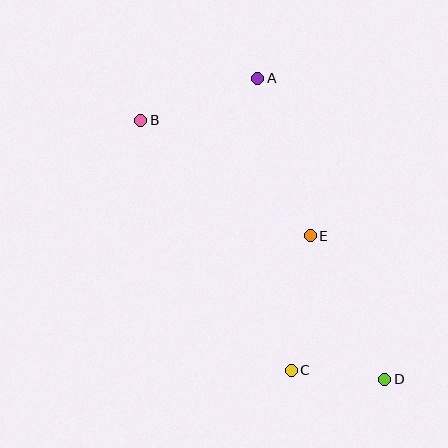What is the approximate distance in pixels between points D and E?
The distance between D and E is approximately 162 pixels.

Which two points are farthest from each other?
Points B and D are farthest from each other.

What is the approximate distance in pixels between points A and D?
The distance between A and D is approximately 326 pixels.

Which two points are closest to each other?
Points C and D are closest to each other.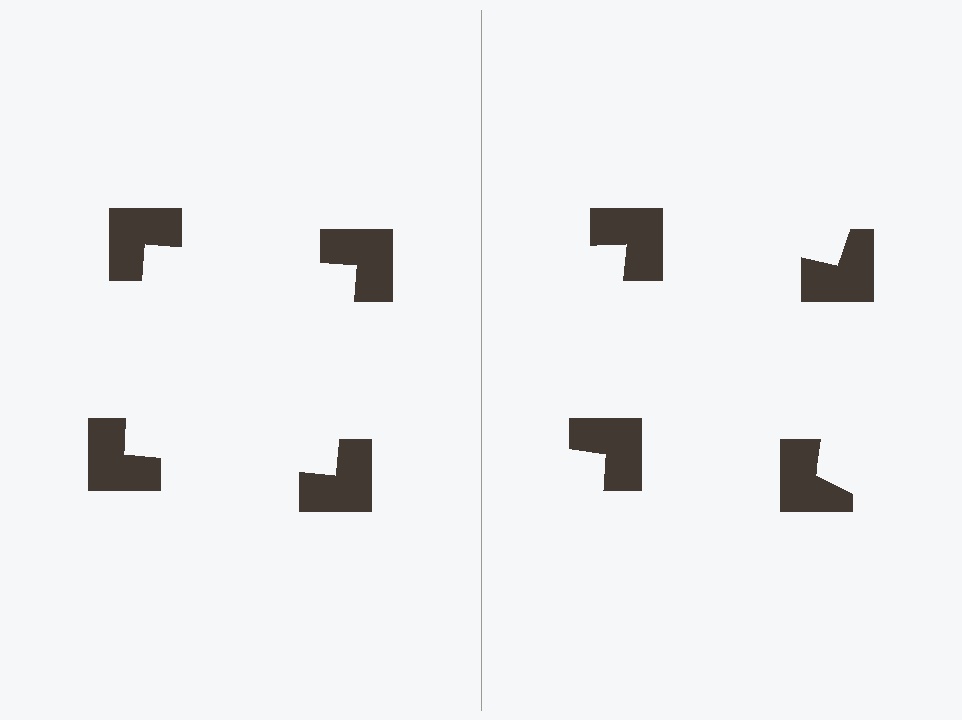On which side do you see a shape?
An illusory square appears on the left side. On the right side the wedge cuts are rotated, so no coherent shape forms.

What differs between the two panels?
The notched squares are positioned identically on both sides; only the wedge orientations differ. On the left they align to a square; on the right they are misaligned.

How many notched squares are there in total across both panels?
8 — 4 on each side.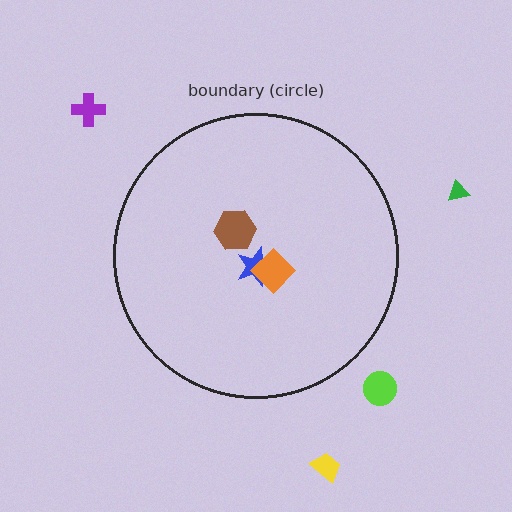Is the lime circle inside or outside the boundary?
Outside.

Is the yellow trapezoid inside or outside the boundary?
Outside.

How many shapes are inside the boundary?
3 inside, 4 outside.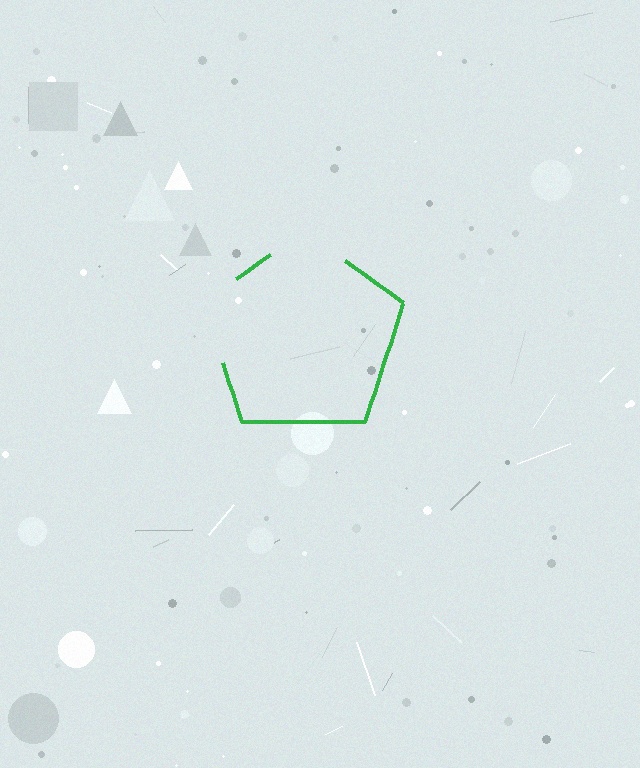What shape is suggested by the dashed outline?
The dashed outline suggests a pentagon.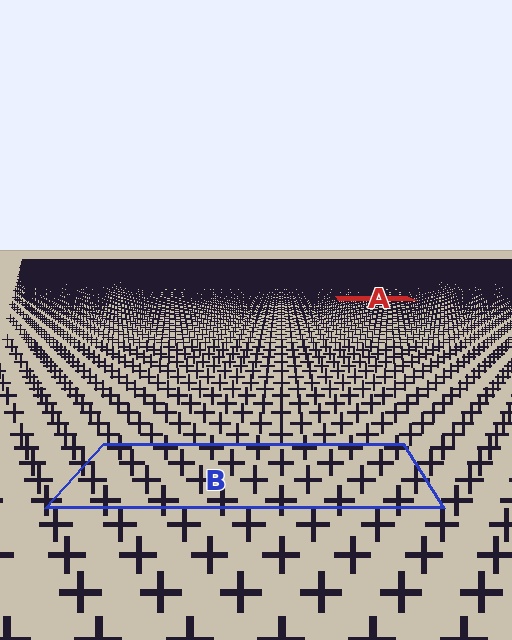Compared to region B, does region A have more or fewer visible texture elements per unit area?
Region A has more texture elements per unit area — they are packed more densely because it is farther away.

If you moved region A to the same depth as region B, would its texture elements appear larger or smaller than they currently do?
They would appear larger. At a closer depth, the same texture elements are projected at a bigger on-screen size.